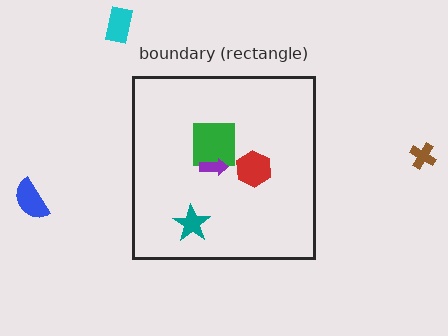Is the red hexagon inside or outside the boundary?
Inside.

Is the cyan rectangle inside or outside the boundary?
Outside.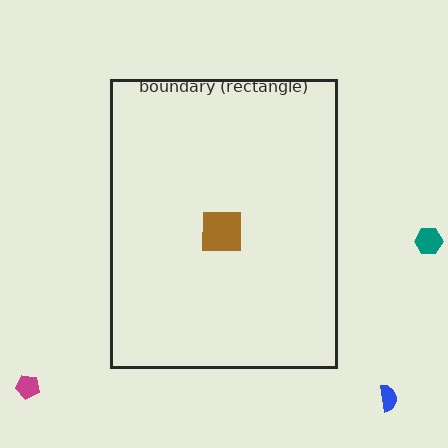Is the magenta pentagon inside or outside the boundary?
Outside.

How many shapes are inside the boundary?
1 inside, 3 outside.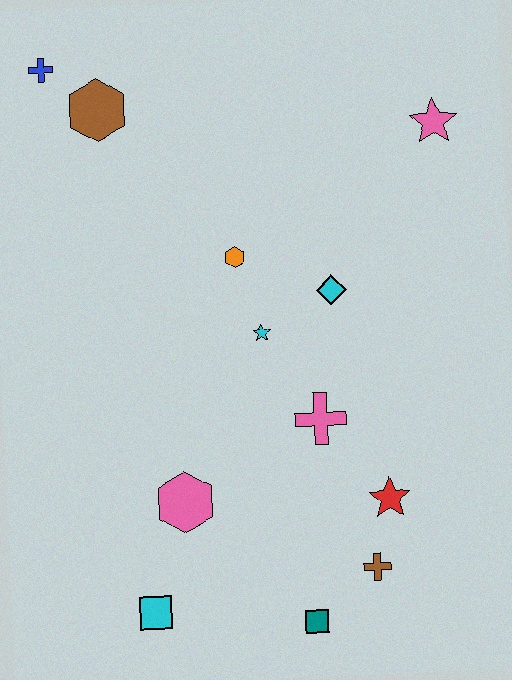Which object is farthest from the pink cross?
The blue cross is farthest from the pink cross.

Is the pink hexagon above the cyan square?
Yes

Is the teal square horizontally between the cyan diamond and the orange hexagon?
Yes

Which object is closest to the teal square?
The brown cross is closest to the teal square.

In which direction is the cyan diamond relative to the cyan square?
The cyan diamond is above the cyan square.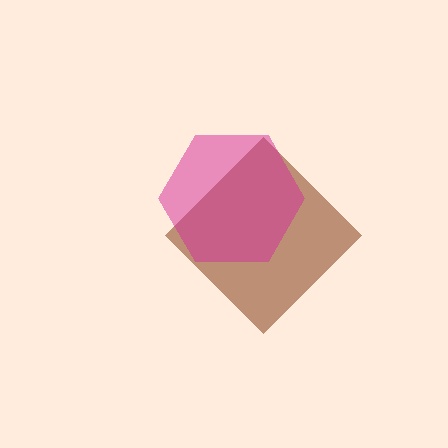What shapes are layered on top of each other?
The layered shapes are: a brown diamond, a magenta hexagon.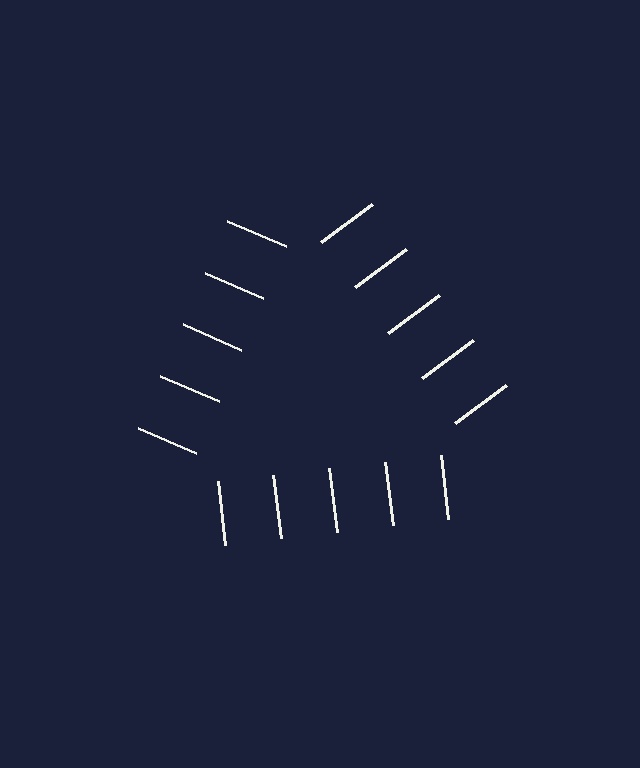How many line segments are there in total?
15 — 5 along each of the 3 edges.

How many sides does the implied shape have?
3 sides — the line-ends trace a triangle.